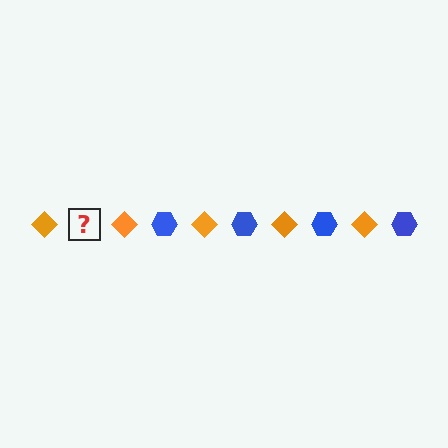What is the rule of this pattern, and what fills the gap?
The rule is that the pattern alternates between orange diamond and blue hexagon. The gap should be filled with a blue hexagon.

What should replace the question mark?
The question mark should be replaced with a blue hexagon.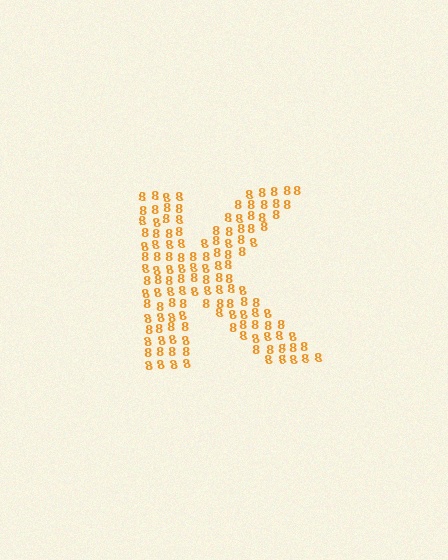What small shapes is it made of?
It is made of small digit 8's.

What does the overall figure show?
The overall figure shows the letter K.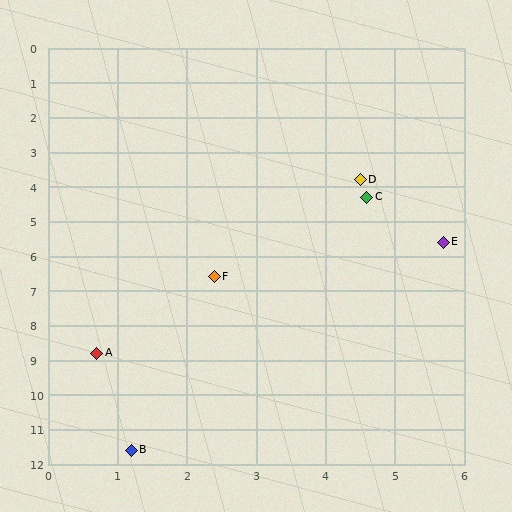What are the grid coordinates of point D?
Point D is at approximately (4.5, 3.8).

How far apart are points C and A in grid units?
Points C and A are about 6.0 grid units apart.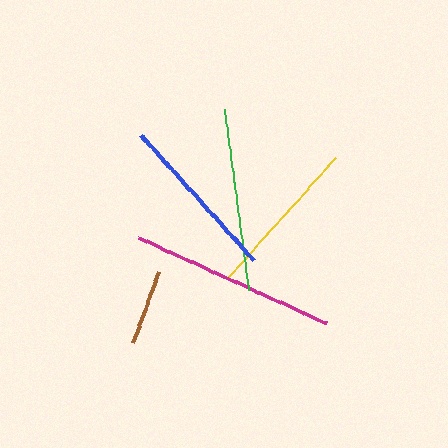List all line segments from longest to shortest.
From longest to shortest: magenta, green, blue, yellow, brown.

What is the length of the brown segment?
The brown segment is approximately 76 pixels long.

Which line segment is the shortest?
The brown line is the shortest at approximately 76 pixels.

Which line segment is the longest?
The magenta line is the longest at approximately 207 pixels.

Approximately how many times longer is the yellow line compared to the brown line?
The yellow line is approximately 2.1 times the length of the brown line.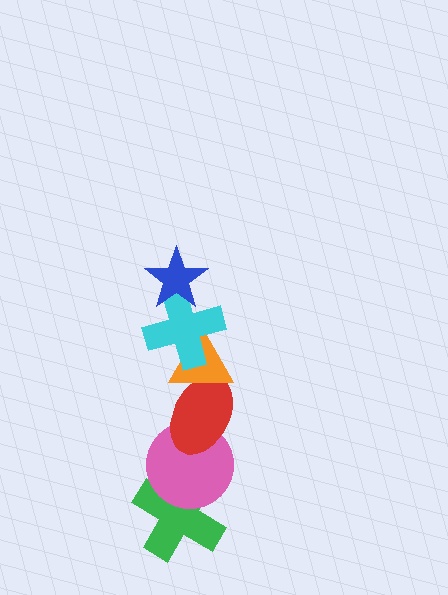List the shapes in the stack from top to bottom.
From top to bottom: the blue star, the cyan cross, the orange triangle, the red ellipse, the pink circle, the green cross.